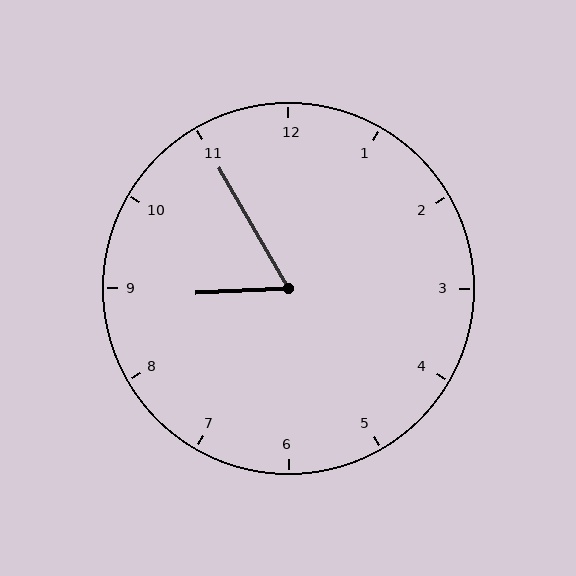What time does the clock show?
8:55.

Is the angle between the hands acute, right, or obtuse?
It is acute.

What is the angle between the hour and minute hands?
Approximately 62 degrees.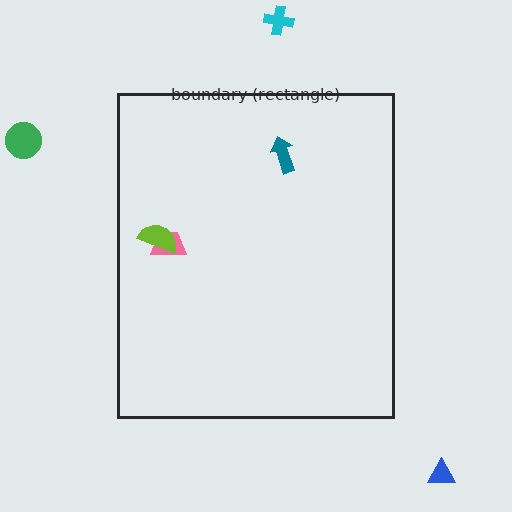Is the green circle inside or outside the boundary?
Outside.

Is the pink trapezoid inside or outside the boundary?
Inside.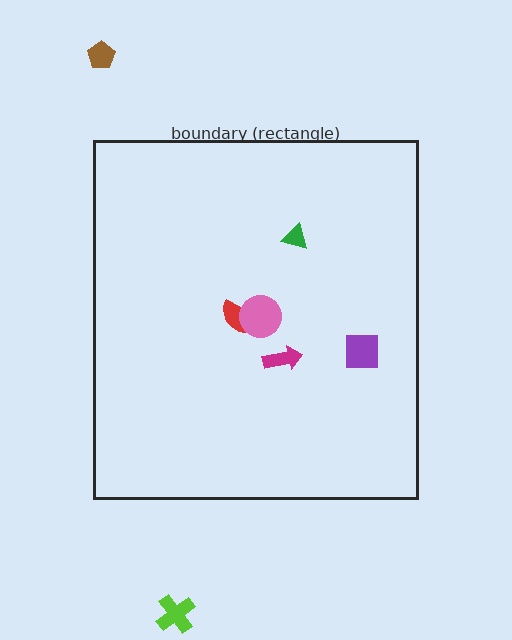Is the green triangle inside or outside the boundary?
Inside.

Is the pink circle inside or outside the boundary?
Inside.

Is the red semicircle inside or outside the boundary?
Inside.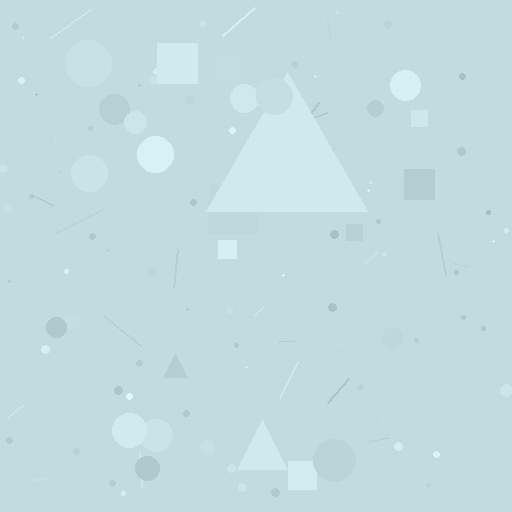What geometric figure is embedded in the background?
A triangle is embedded in the background.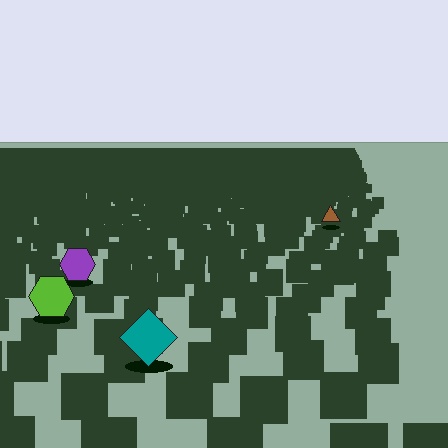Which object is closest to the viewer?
The teal diamond is closest. The texture marks near it are larger and more spread out.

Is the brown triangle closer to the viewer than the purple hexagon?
No. The purple hexagon is closer — you can tell from the texture gradient: the ground texture is coarser near it.